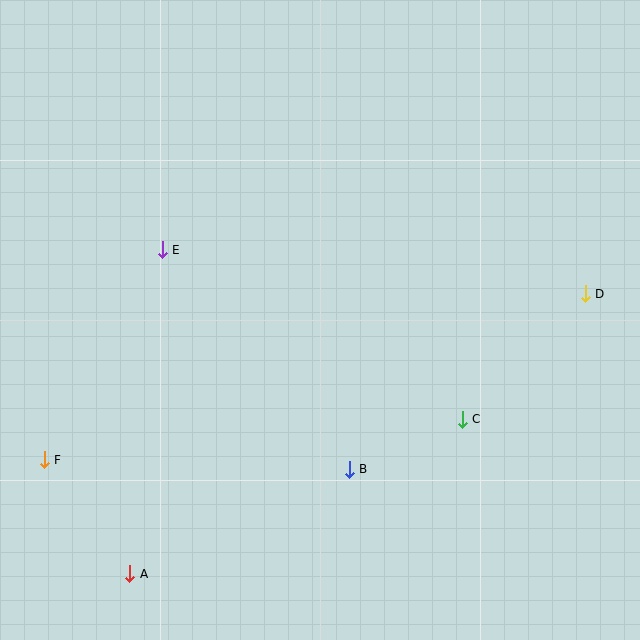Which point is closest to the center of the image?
Point B at (349, 469) is closest to the center.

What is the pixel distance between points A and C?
The distance between A and C is 367 pixels.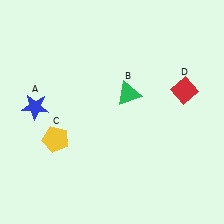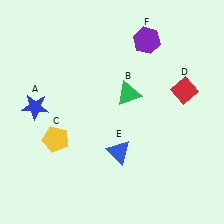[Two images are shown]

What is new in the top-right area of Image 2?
A purple hexagon (F) was added in the top-right area of Image 2.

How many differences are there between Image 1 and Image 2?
There are 2 differences between the two images.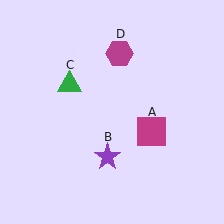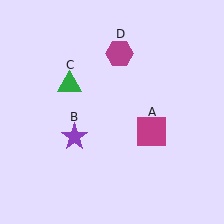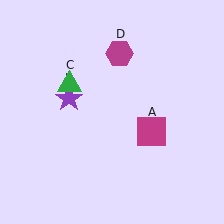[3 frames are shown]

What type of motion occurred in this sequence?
The purple star (object B) rotated clockwise around the center of the scene.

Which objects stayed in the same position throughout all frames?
Magenta square (object A) and green triangle (object C) and magenta hexagon (object D) remained stationary.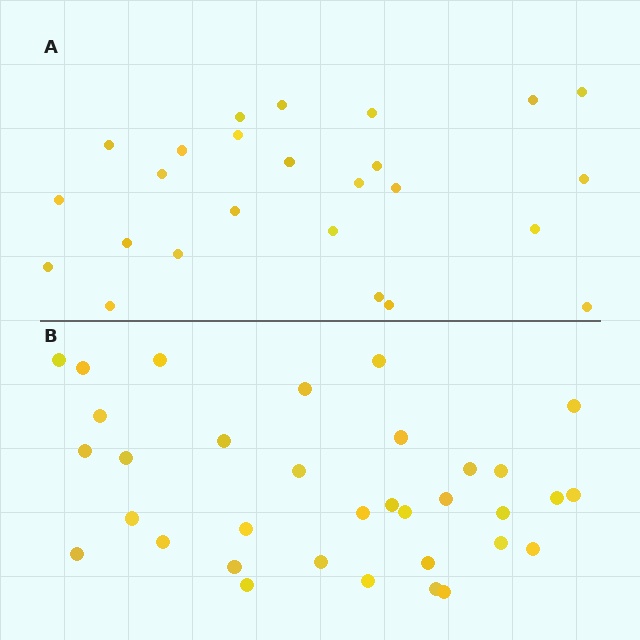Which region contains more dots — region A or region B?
Region B (the bottom region) has more dots.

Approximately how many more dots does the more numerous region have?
Region B has roughly 8 or so more dots than region A.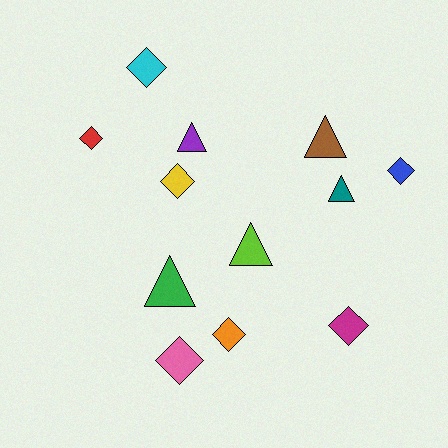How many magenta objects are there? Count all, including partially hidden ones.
There is 1 magenta object.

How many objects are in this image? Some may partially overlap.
There are 12 objects.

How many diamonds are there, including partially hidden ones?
There are 7 diamonds.